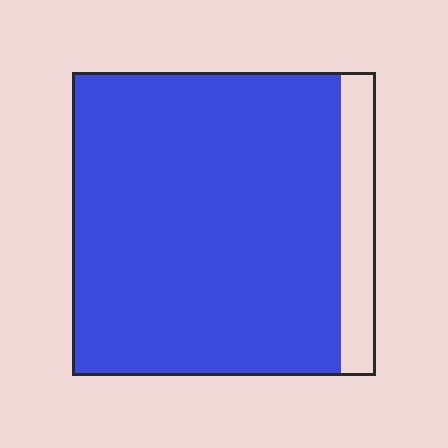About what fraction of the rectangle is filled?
About seven eighths (7/8).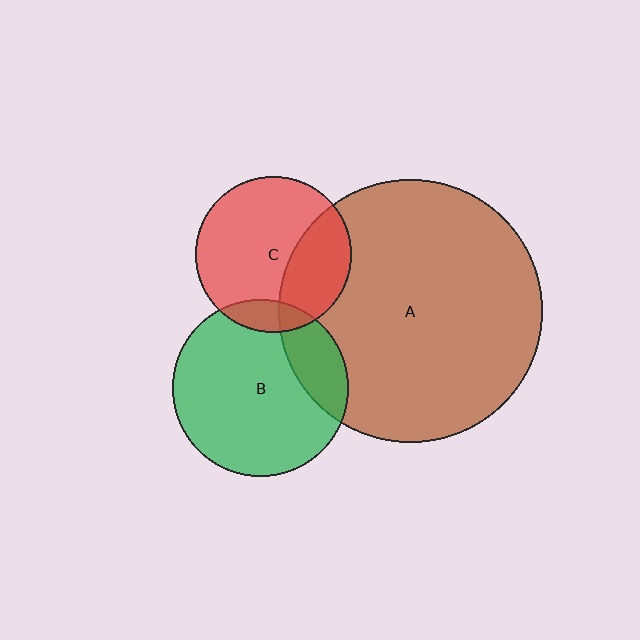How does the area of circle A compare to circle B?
Approximately 2.2 times.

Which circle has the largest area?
Circle A (brown).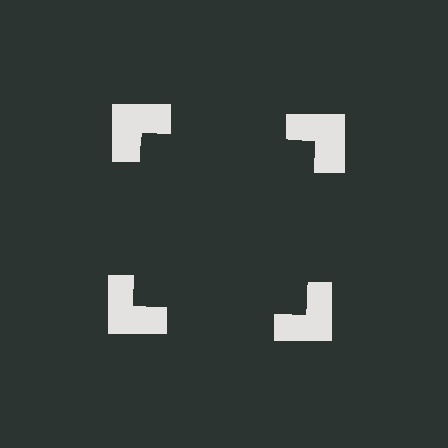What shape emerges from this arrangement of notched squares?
An illusory square — its edges are inferred from the aligned wedge cuts in the notched squares, not physically drawn.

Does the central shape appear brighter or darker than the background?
It typically appears slightly darker than the background, even though no actual brightness change is drawn.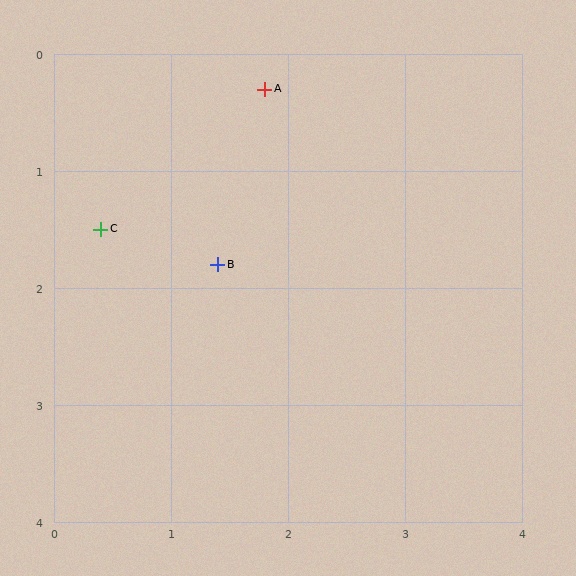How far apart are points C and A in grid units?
Points C and A are about 1.8 grid units apart.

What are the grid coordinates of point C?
Point C is at approximately (0.4, 1.5).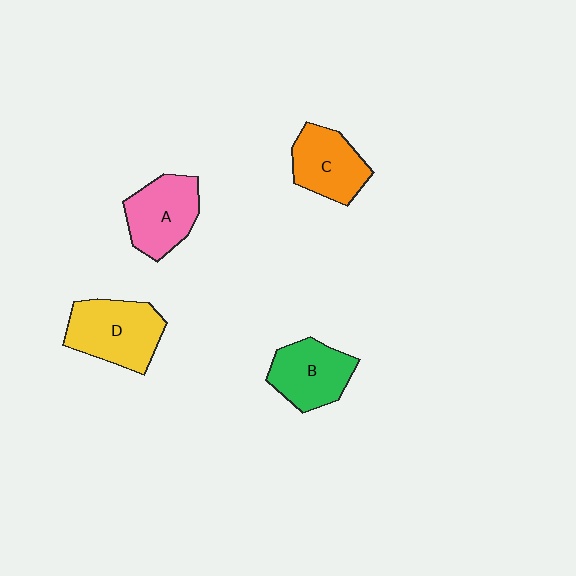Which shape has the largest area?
Shape D (yellow).